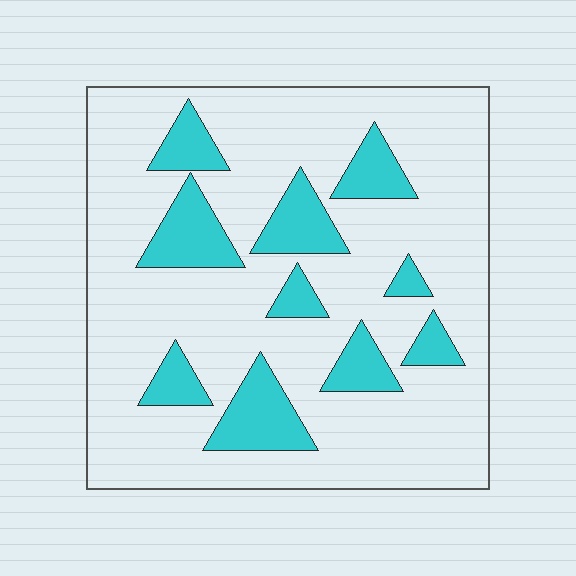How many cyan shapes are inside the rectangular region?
10.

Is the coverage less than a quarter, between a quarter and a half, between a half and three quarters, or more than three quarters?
Less than a quarter.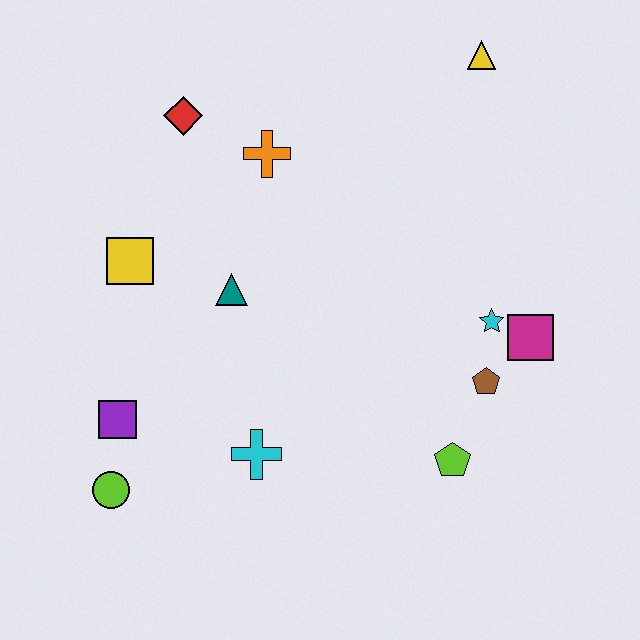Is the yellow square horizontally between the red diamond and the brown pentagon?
No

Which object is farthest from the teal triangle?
The yellow triangle is farthest from the teal triangle.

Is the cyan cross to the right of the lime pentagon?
No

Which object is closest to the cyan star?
The magenta square is closest to the cyan star.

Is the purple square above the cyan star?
No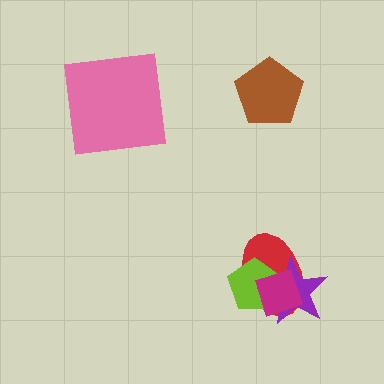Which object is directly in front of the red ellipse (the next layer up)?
The lime pentagon is directly in front of the red ellipse.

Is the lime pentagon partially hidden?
Yes, it is partially covered by another shape.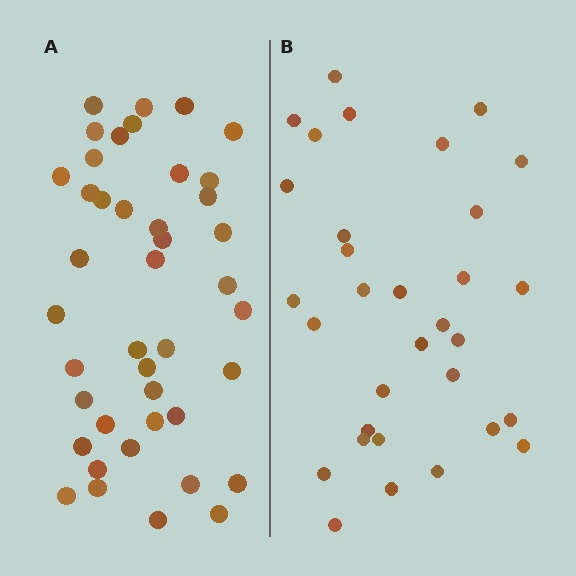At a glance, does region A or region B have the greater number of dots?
Region A (the left region) has more dots.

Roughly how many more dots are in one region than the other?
Region A has roughly 10 or so more dots than region B.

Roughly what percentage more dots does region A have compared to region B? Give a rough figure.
About 30% more.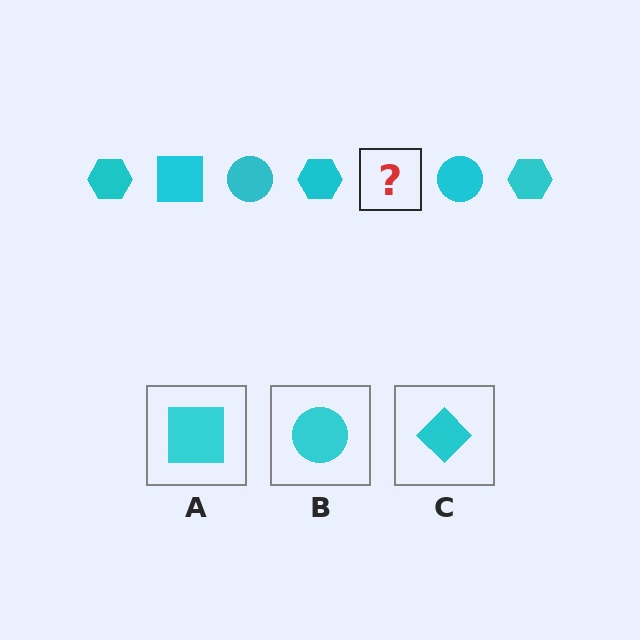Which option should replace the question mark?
Option A.